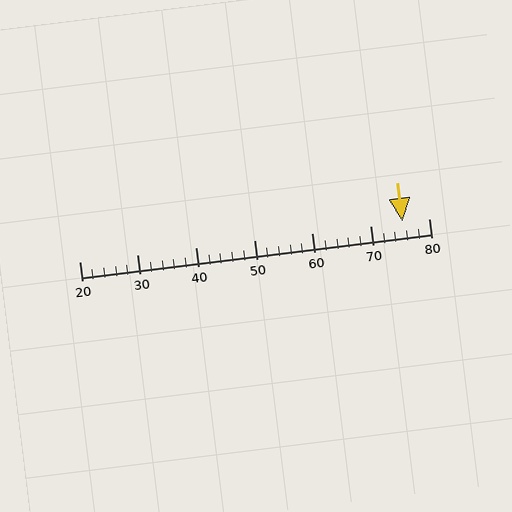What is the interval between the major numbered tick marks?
The major tick marks are spaced 10 units apart.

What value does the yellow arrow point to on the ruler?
The yellow arrow points to approximately 75.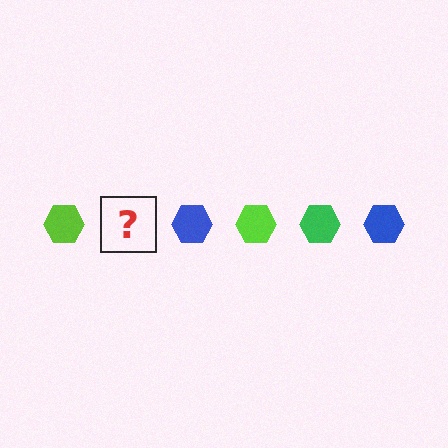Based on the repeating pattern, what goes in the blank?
The blank should be a green hexagon.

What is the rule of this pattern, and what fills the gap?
The rule is that the pattern cycles through lime, green, blue hexagons. The gap should be filled with a green hexagon.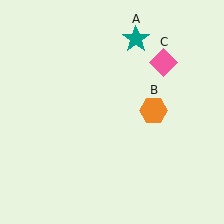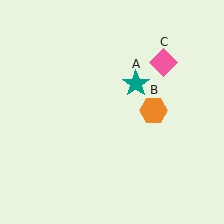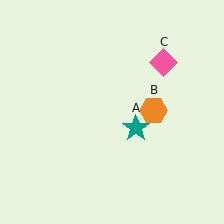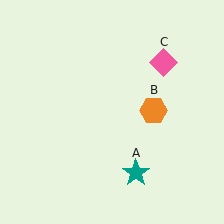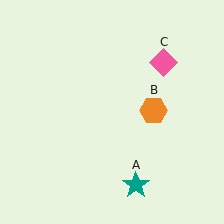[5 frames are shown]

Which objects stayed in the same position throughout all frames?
Orange hexagon (object B) and pink diamond (object C) remained stationary.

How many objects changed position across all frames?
1 object changed position: teal star (object A).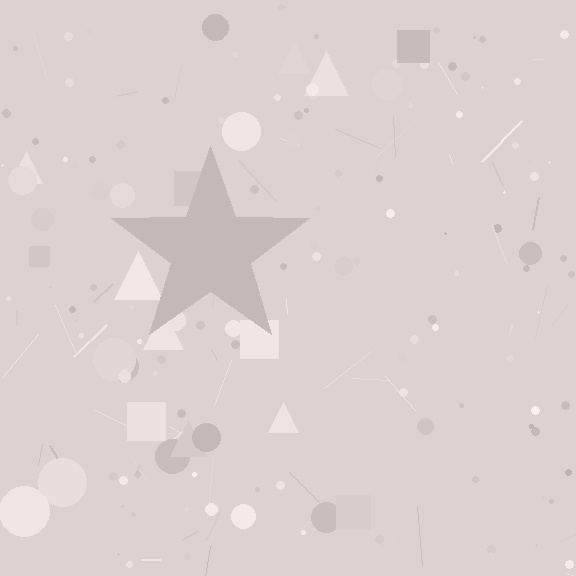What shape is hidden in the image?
A star is hidden in the image.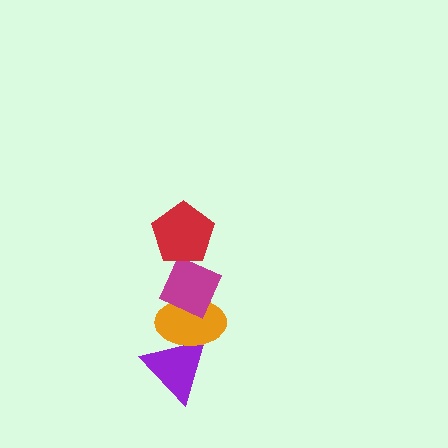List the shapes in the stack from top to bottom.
From top to bottom: the red pentagon, the magenta diamond, the orange ellipse, the purple triangle.